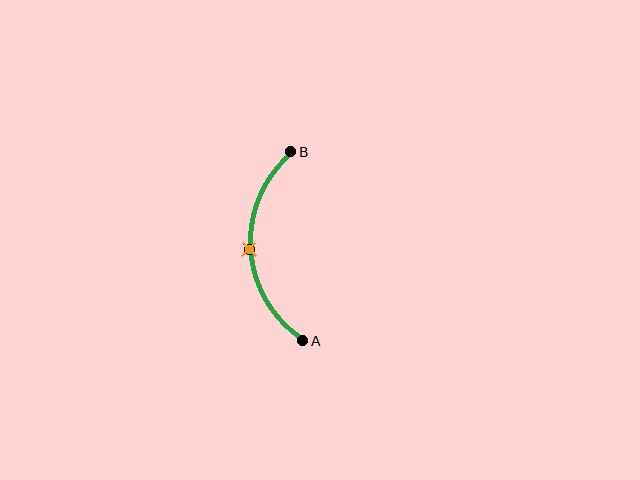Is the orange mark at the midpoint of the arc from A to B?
Yes. The orange mark lies on the arc at equal arc-length from both A and B — it is the arc midpoint.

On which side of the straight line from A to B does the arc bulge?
The arc bulges to the left of the straight line connecting A and B.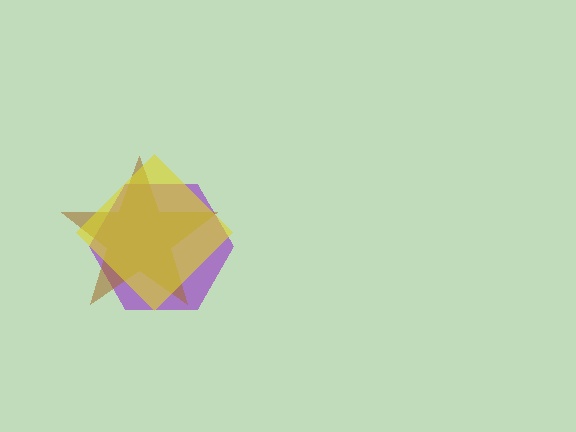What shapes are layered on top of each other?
The layered shapes are: a purple hexagon, a brown star, a yellow diamond.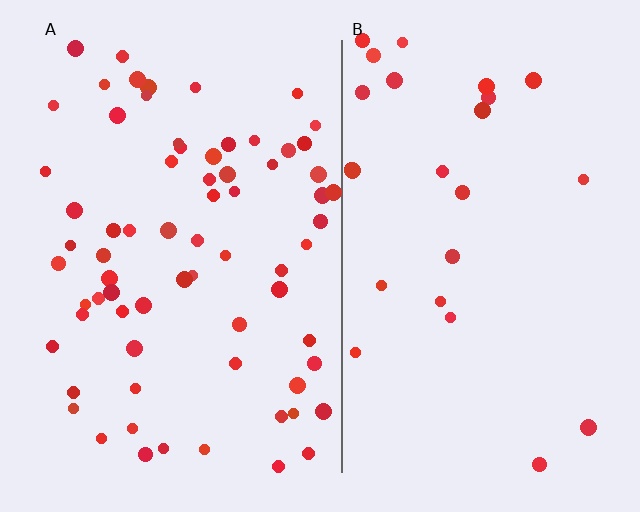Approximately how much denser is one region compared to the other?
Approximately 2.8× — region A over region B.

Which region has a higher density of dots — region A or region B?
A (the left).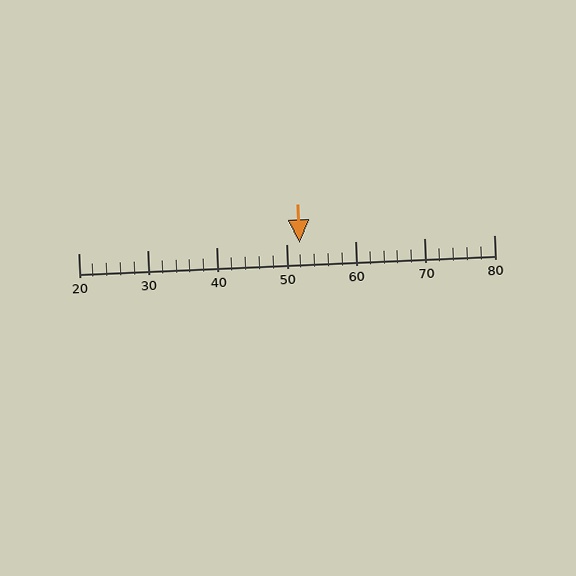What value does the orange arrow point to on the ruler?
The orange arrow points to approximately 52.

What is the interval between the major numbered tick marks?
The major tick marks are spaced 10 units apart.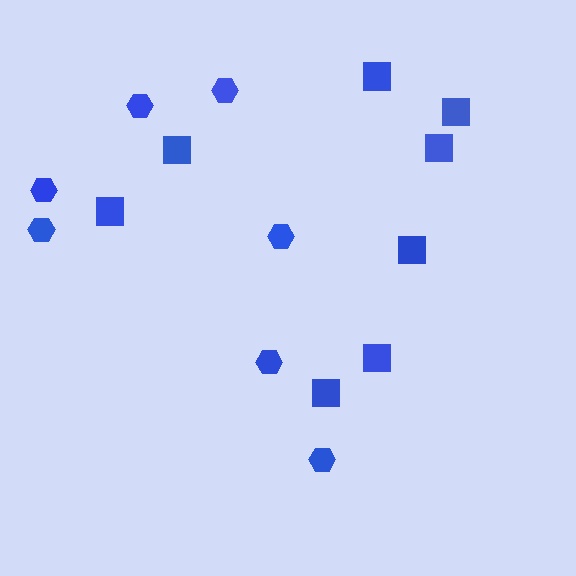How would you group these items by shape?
There are 2 groups: one group of hexagons (7) and one group of squares (8).